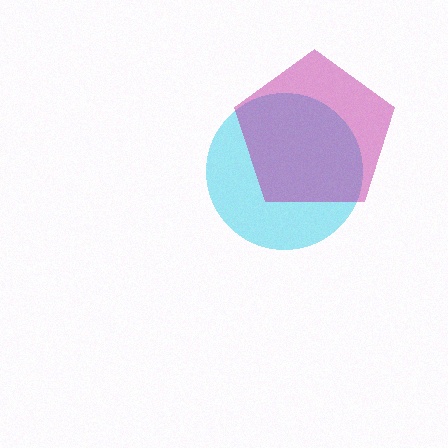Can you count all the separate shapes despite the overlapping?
Yes, there are 2 separate shapes.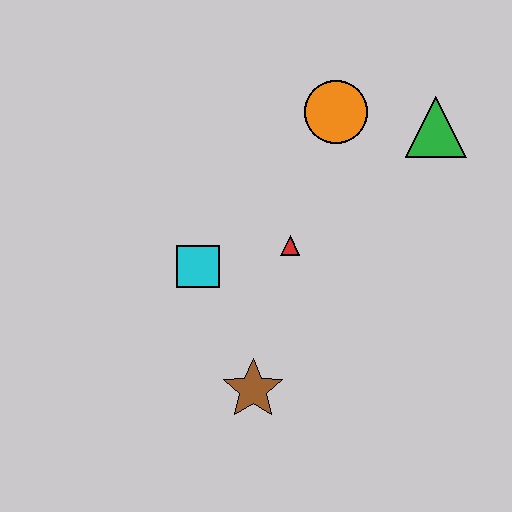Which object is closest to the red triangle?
The cyan square is closest to the red triangle.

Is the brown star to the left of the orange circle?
Yes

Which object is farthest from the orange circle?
The brown star is farthest from the orange circle.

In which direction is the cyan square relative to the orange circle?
The cyan square is below the orange circle.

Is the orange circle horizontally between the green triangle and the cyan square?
Yes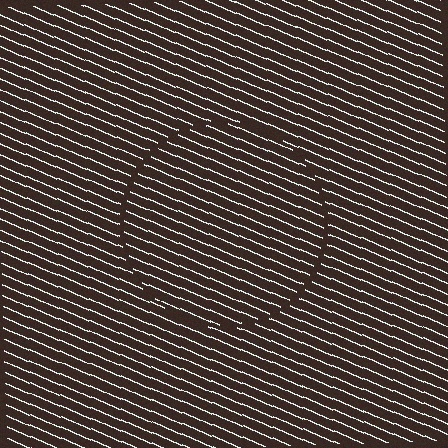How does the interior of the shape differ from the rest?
The interior of the shape contains the same grating, shifted by half a period — the contour is defined by the phase discontinuity where line-ends from the inner and outer gratings abut.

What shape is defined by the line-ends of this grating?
An illusory circle. The interior of the shape contains the same grating, shifted by half a period — the contour is defined by the phase discontinuity where line-ends from the inner and outer gratings abut.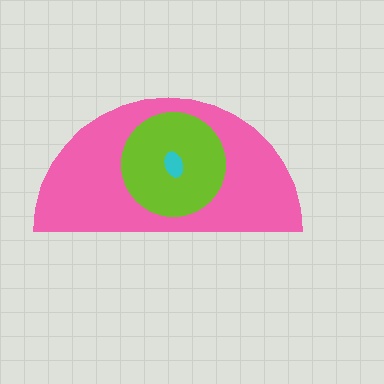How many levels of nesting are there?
3.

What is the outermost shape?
The pink semicircle.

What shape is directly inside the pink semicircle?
The lime circle.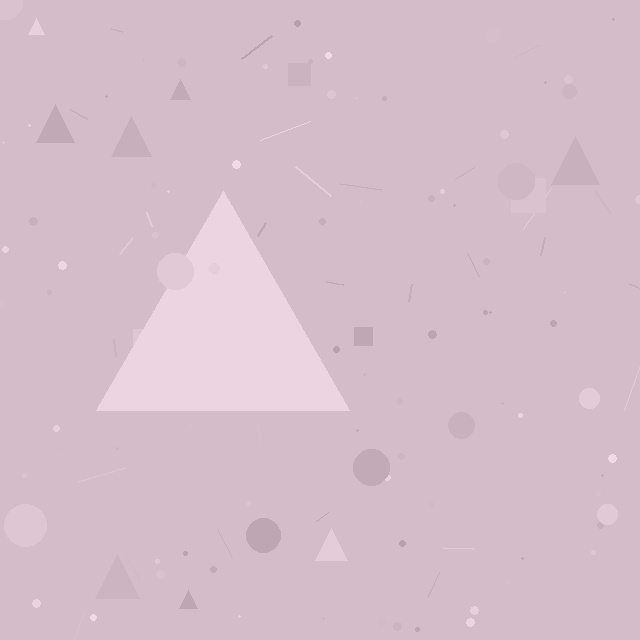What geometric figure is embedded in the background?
A triangle is embedded in the background.